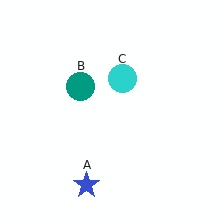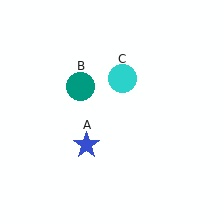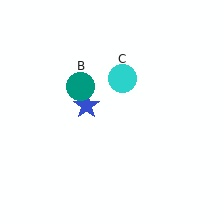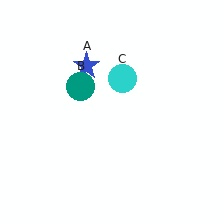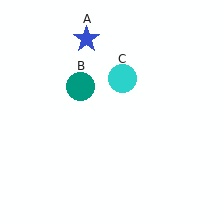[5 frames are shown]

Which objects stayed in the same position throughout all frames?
Teal circle (object B) and cyan circle (object C) remained stationary.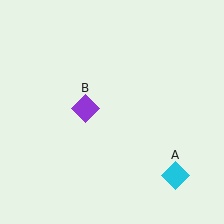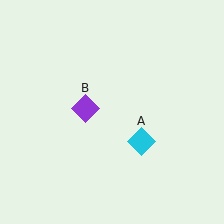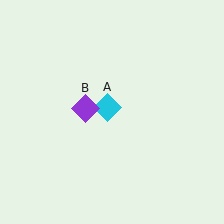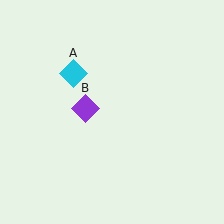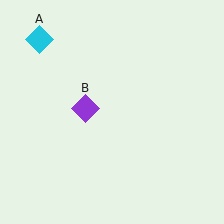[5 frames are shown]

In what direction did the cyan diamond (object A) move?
The cyan diamond (object A) moved up and to the left.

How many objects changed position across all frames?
1 object changed position: cyan diamond (object A).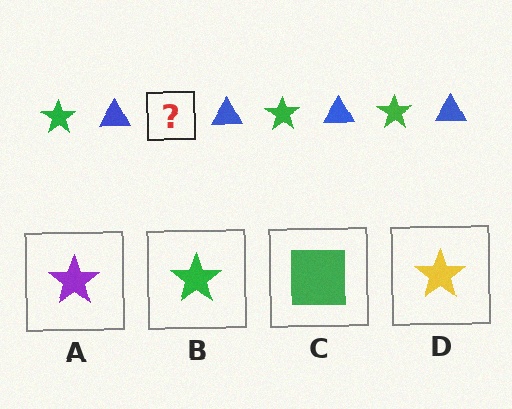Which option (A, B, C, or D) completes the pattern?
B.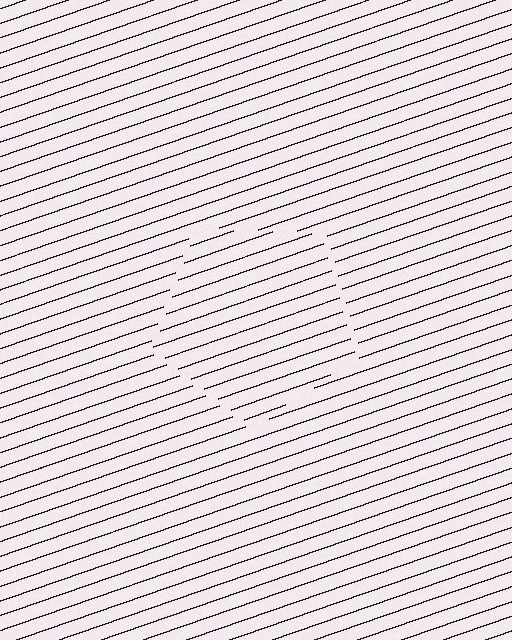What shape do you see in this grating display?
An illusory pentagon. The interior of the shape contains the same grating, shifted by half a period — the contour is defined by the phase discontinuity where line-ends from the inner and outer gratings abut.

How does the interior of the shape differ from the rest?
The interior of the shape contains the same grating, shifted by half a period — the contour is defined by the phase discontinuity where line-ends from the inner and outer gratings abut.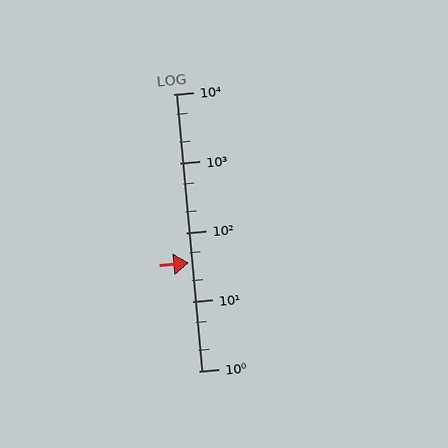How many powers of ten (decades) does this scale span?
The scale spans 4 decades, from 1 to 10000.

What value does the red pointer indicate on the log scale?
The pointer indicates approximately 36.